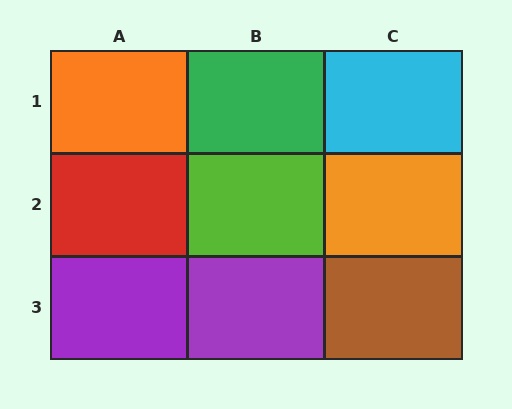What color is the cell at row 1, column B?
Green.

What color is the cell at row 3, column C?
Brown.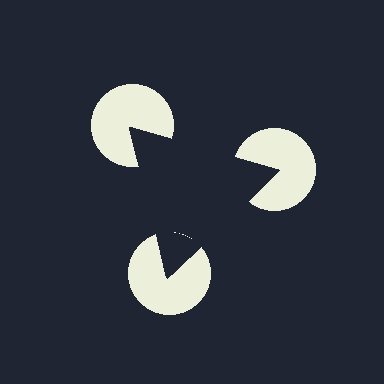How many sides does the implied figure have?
3 sides.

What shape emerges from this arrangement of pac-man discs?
An illusory triangle — its edges are inferred from the aligned wedge cuts in the pac-man discs, not physically drawn.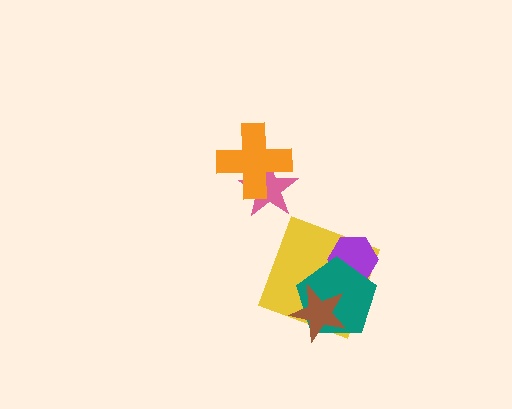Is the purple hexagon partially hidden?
Yes, it is partially covered by another shape.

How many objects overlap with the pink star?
1 object overlaps with the pink star.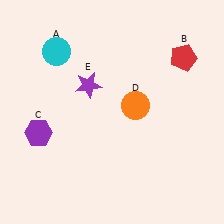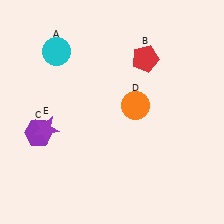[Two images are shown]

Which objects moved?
The objects that moved are: the red pentagon (B), the purple star (E).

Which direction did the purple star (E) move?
The purple star (E) moved down.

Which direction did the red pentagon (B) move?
The red pentagon (B) moved left.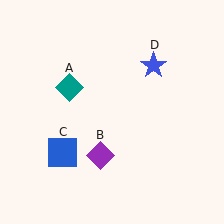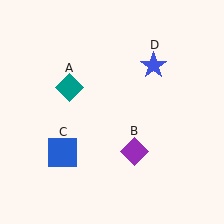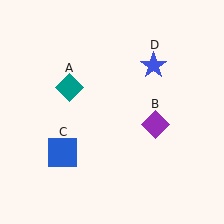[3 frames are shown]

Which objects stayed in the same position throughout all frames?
Teal diamond (object A) and blue square (object C) and blue star (object D) remained stationary.